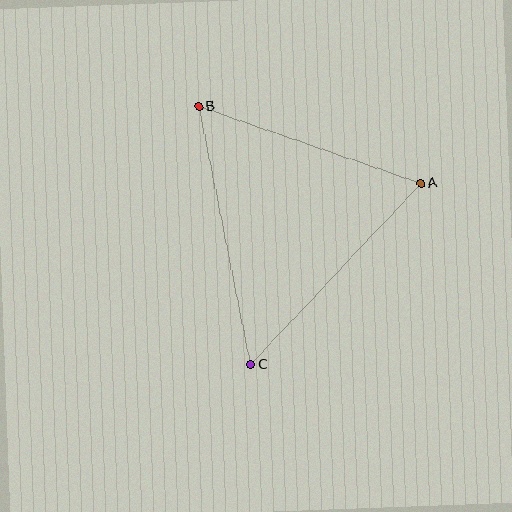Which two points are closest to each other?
Points A and B are closest to each other.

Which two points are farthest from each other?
Points B and C are farthest from each other.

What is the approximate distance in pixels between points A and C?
The distance between A and C is approximately 248 pixels.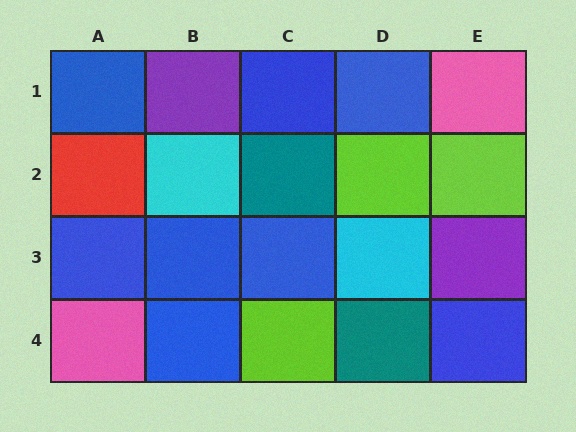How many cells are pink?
2 cells are pink.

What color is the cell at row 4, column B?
Blue.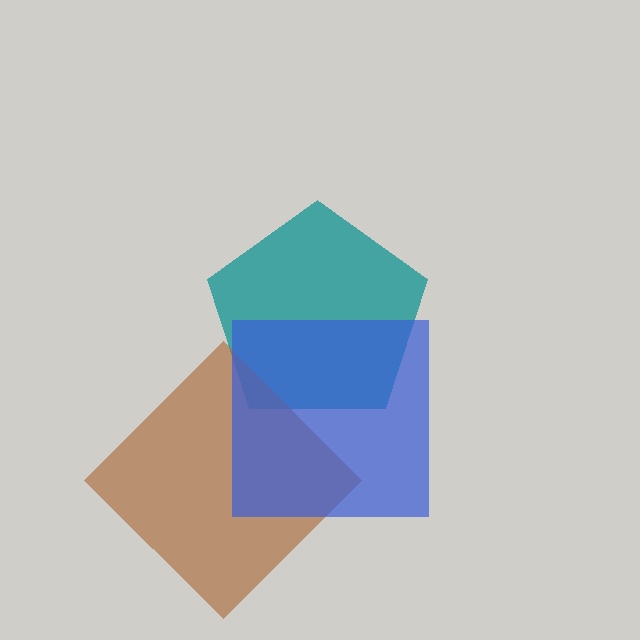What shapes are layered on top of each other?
The layered shapes are: a teal pentagon, a brown diamond, a blue square.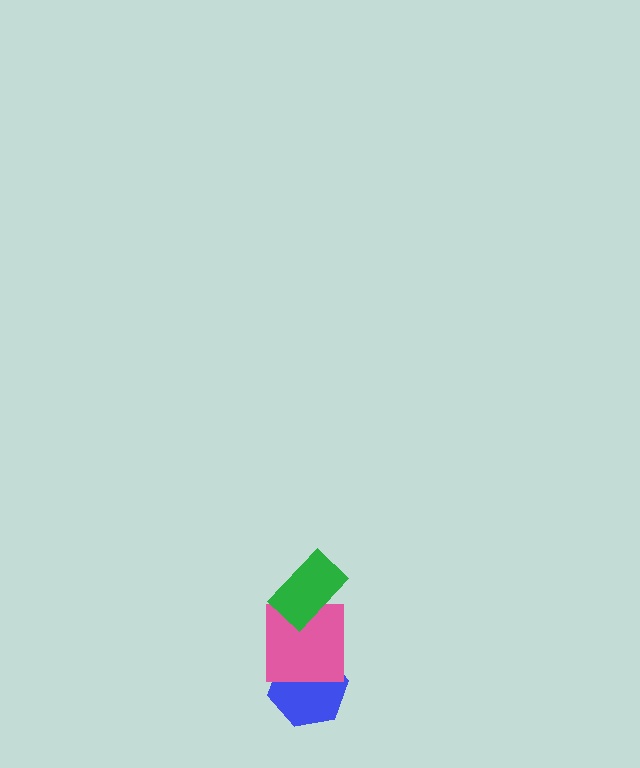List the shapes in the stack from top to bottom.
From top to bottom: the green rectangle, the pink square, the blue hexagon.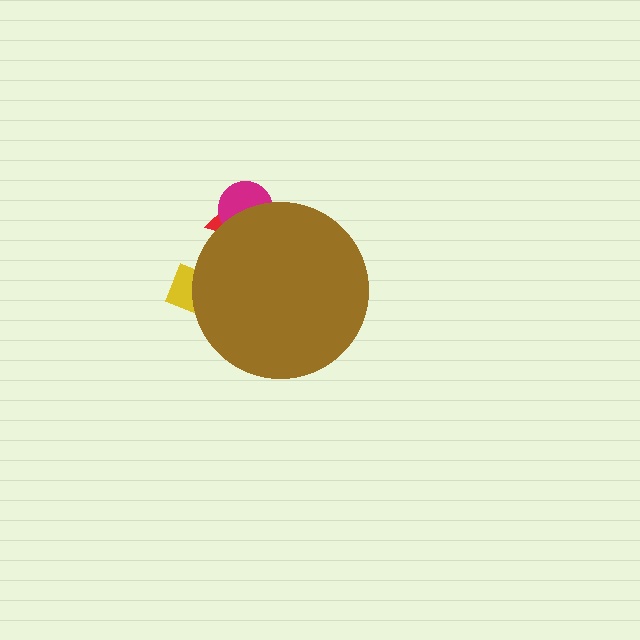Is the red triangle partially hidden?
Yes, the red triangle is partially hidden behind the brown circle.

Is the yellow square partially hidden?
Yes, the yellow square is partially hidden behind the brown circle.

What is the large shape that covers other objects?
A brown circle.